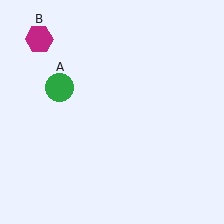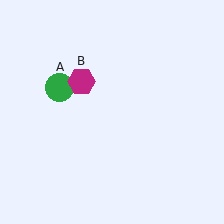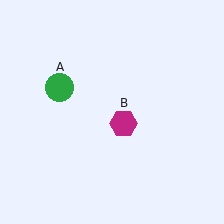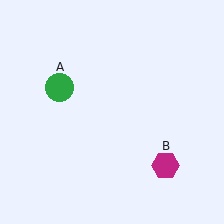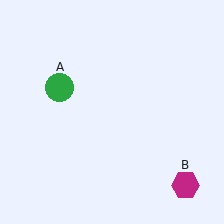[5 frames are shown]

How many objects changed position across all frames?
1 object changed position: magenta hexagon (object B).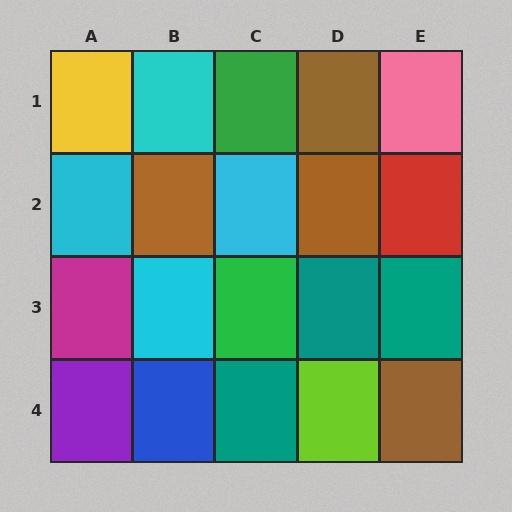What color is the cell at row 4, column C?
Teal.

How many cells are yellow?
1 cell is yellow.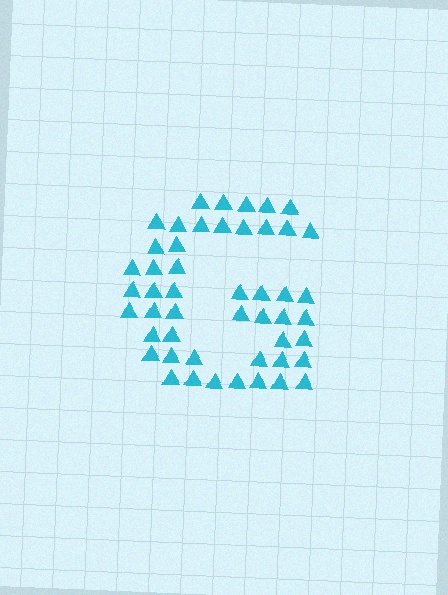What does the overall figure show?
The overall figure shows the letter G.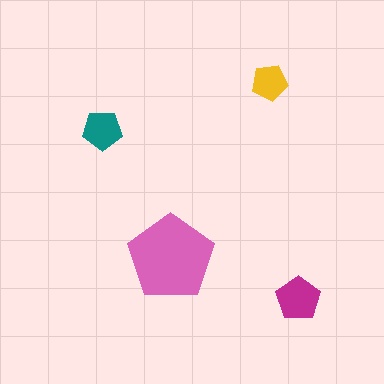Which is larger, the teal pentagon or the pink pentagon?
The pink one.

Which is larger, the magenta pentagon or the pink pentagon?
The pink one.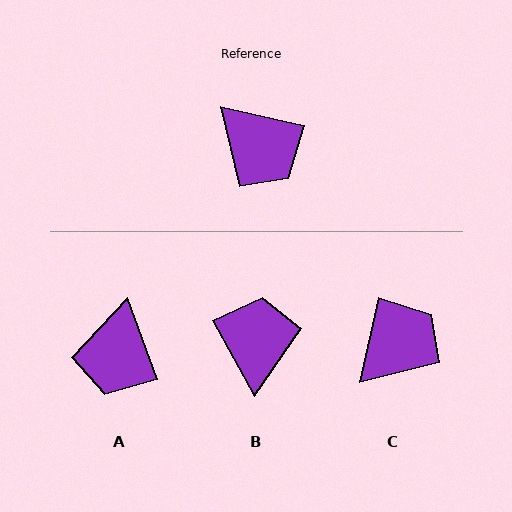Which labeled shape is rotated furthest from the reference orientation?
B, about 132 degrees away.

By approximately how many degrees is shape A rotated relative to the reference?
Approximately 57 degrees clockwise.